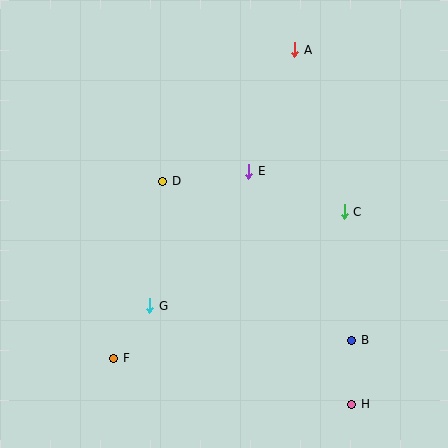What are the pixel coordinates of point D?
Point D is at (163, 181).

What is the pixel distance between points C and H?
The distance between C and H is 193 pixels.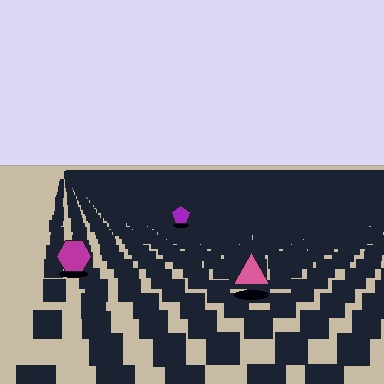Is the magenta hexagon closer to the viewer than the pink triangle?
No. The pink triangle is closer — you can tell from the texture gradient: the ground texture is coarser near it.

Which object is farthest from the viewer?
The purple pentagon is farthest from the viewer. It appears smaller and the ground texture around it is denser.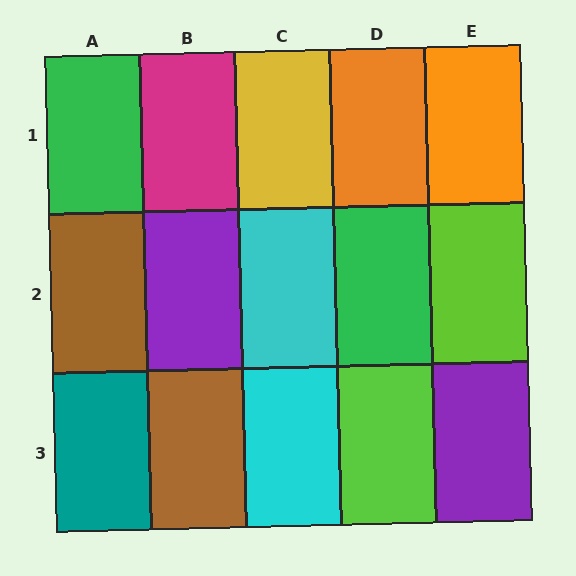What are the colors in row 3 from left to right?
Teal, brown, cyan, lime, purple.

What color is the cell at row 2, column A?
Brown.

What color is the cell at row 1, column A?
Green.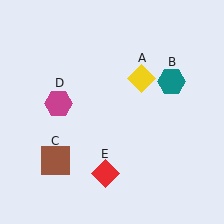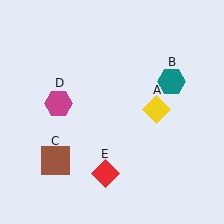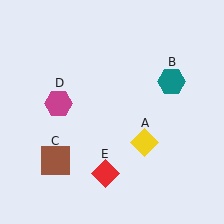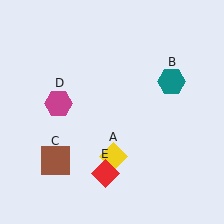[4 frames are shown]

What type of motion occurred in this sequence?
The yellow diamond (object A) rotated clockwise around the center of the scene.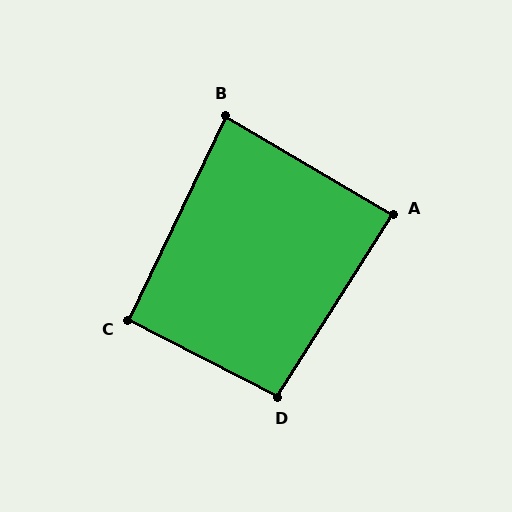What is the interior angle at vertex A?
Approximately 88 degrees (approximately right).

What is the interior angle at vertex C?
Approximately 92 degrees (approximately right).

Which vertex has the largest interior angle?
D, at approximately 95 degrees.